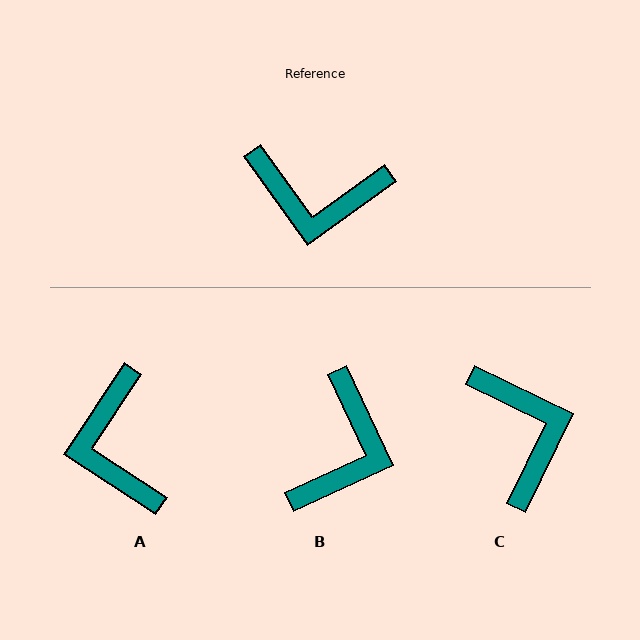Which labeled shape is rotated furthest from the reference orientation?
C, about 118 degrees away.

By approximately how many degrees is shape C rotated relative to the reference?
Approximately 118 degrees counter-clockwise.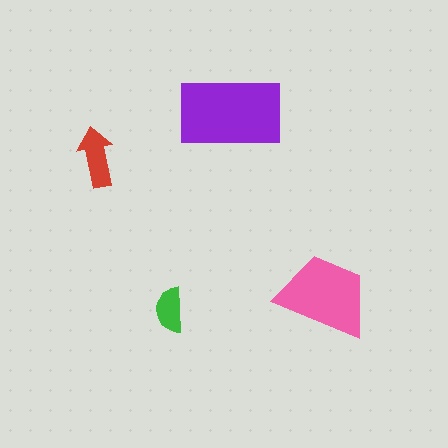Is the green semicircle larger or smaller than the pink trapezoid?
Smaller.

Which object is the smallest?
The green semicircle.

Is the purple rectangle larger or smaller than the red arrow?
Larger.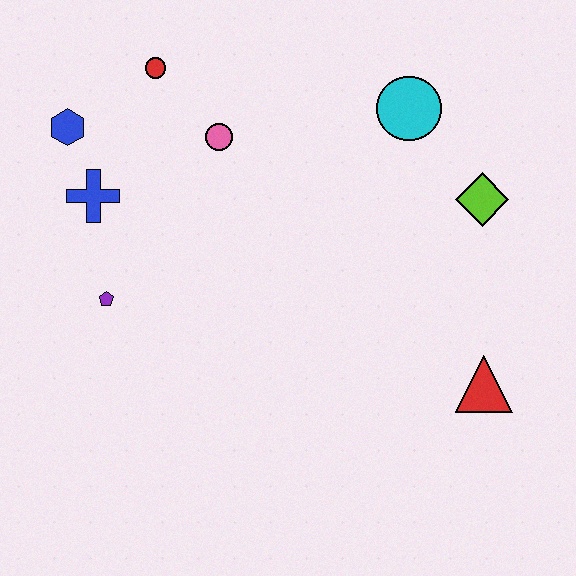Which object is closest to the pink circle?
The red circle is closest to the pink circle.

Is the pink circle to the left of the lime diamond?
Yes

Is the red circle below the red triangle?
No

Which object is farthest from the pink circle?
The red triangle is farthest from the pink circle.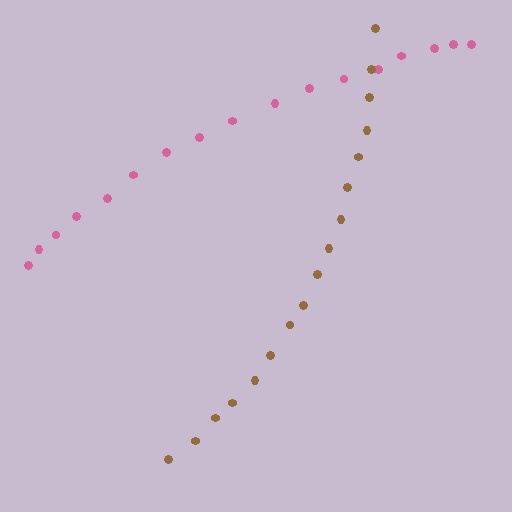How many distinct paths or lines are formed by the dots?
There are 2 distinct paths.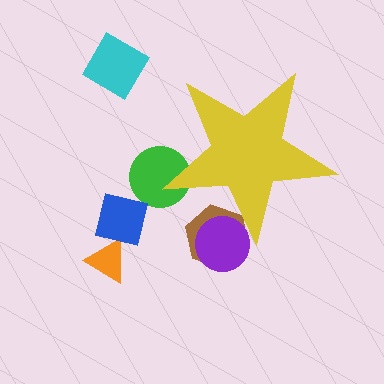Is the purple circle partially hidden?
Yes, the purple circle is partially hidden behind the yellow star.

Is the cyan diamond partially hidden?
No, the cyan diamond is fully visible.